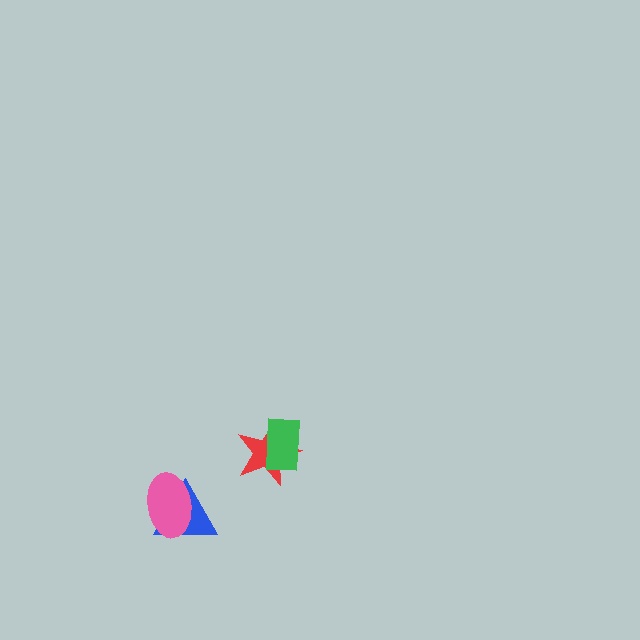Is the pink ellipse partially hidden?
No, no other shape covers it.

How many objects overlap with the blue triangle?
1 object overlaps with the blue triangle.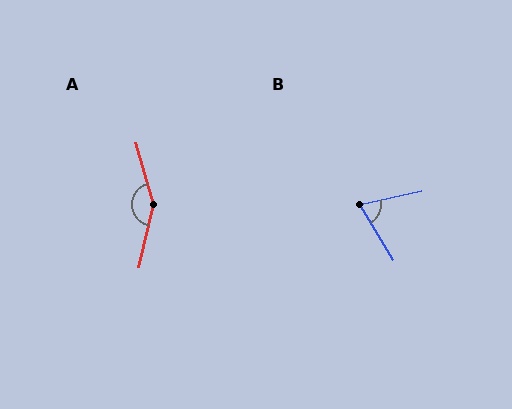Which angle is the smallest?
B, at approximately 71 degrees.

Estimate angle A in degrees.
Approximately 151 degrees.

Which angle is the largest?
A, at approximately 151 degrees.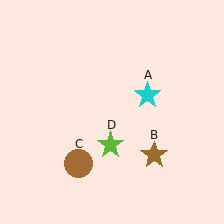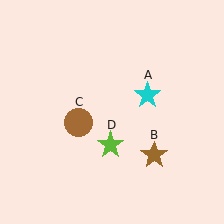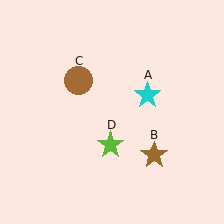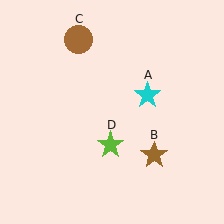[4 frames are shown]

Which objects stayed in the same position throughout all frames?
Cyan star (object A) and brown star (object B) and lime star (object D) remained stationary.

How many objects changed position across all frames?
1 object changed position: brown circle (object C).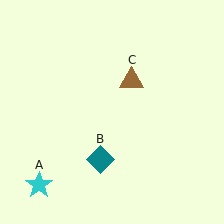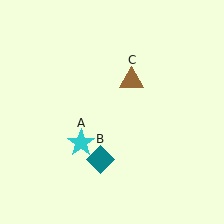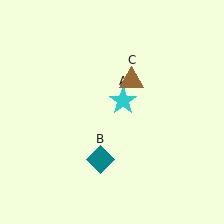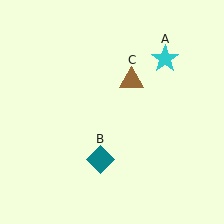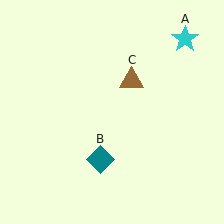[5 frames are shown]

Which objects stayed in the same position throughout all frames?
Teal diamond (object B) and brown triangle (object C) remained stationary.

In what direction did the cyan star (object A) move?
The cyan star (object A) moved up and to the right.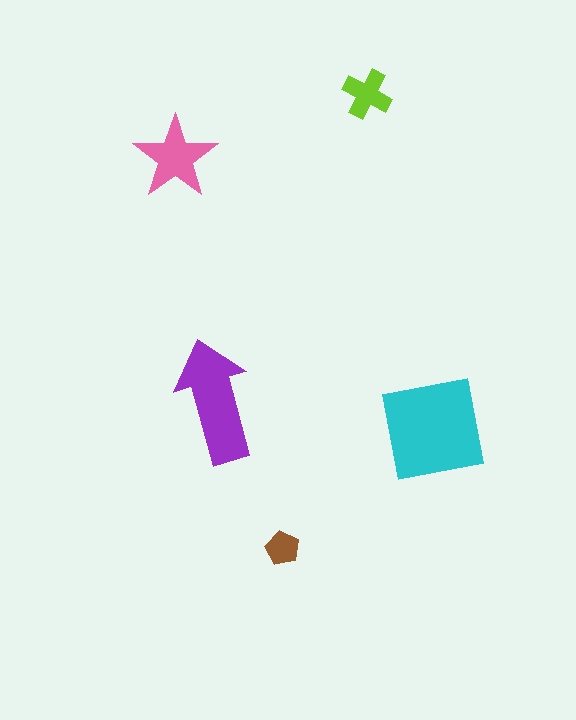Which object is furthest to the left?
The pink star is leftmost.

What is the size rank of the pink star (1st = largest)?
3rd.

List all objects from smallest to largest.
The brown pentagon, the lime cross, the pink star, the purple arrow, the cyan square.